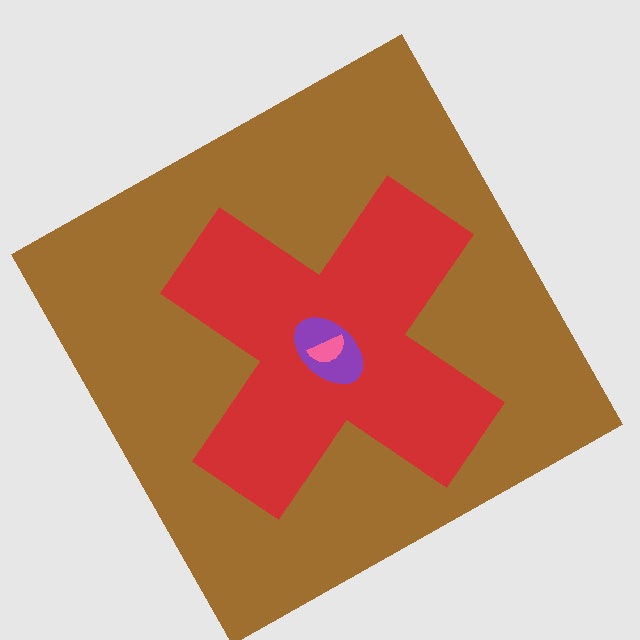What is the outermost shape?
The brown square.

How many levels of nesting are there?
4.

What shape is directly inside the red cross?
The purple ellipse.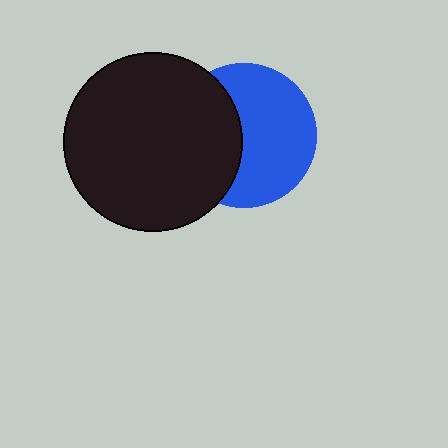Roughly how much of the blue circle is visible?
About half of it is visible (roughly 60%).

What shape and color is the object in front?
The object in front is a black circle.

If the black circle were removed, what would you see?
You would see the complete blue circle.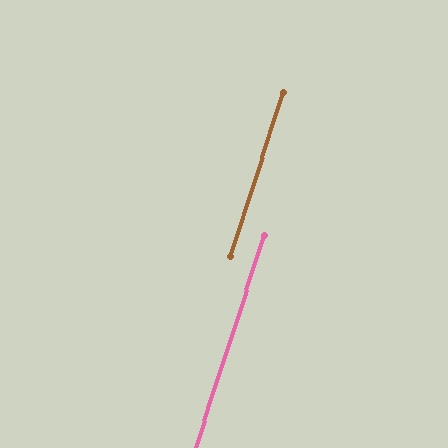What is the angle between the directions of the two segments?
Approximately 0 degrees.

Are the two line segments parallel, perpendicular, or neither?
Parallel — their directions differ by only 0.1°.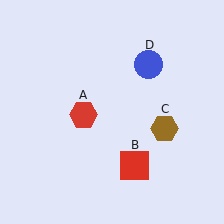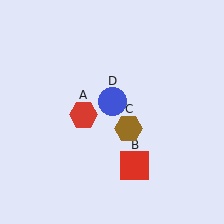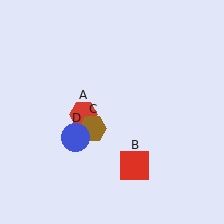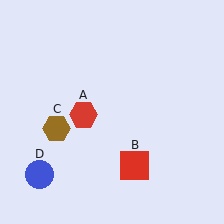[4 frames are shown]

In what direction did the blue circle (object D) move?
The blue circle (object D) moved down and to the left.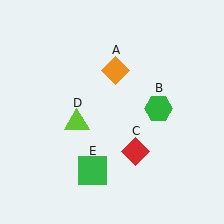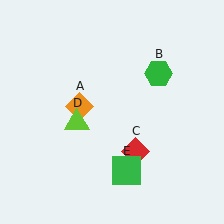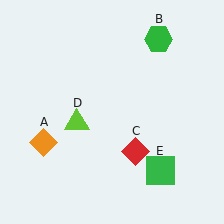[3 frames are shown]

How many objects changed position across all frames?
3 objects changed position: orange diamond (object A), green hexagon (object B), green square (object E).